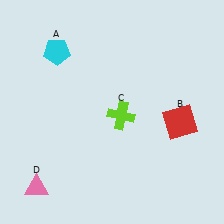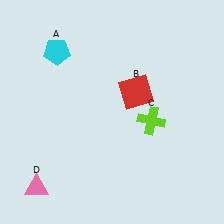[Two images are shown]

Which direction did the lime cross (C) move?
The lime cross (C) moved right.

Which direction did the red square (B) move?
The red square (B) moved left.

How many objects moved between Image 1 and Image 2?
2 objects moved between the two images.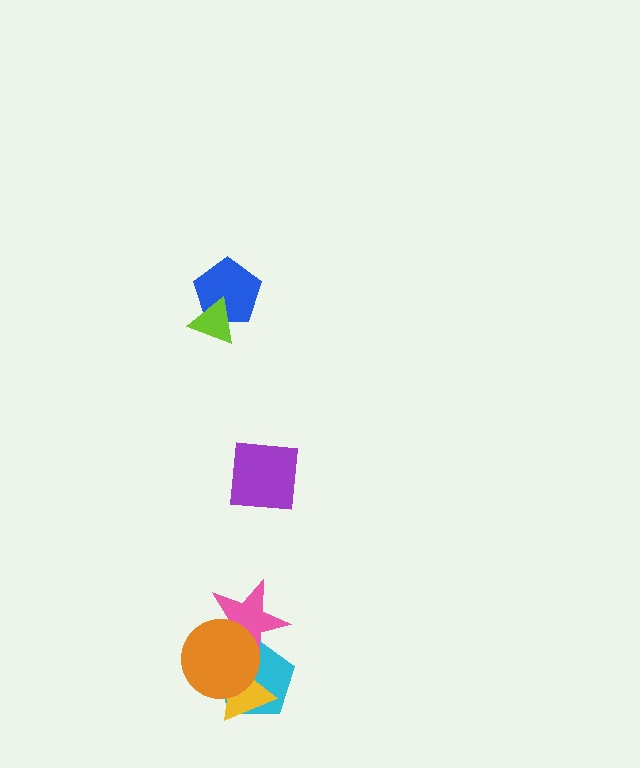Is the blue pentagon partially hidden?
Yes, it is partially covered by another shape.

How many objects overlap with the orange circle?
3 objects overlap with the orange circle.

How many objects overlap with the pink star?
2 objects overlap with the pink star.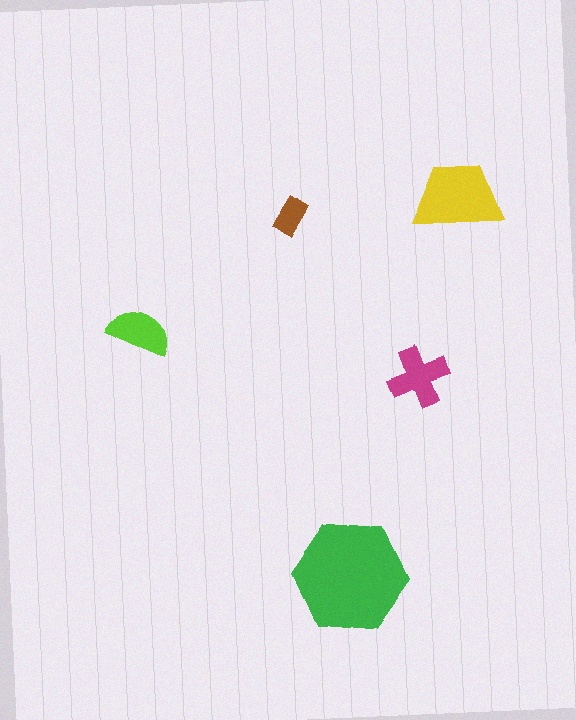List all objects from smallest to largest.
The brown rectangle, the lime semicircle, the magenta cross, the yellow trapezoid, the green hexagon.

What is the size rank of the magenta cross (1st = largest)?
3rd.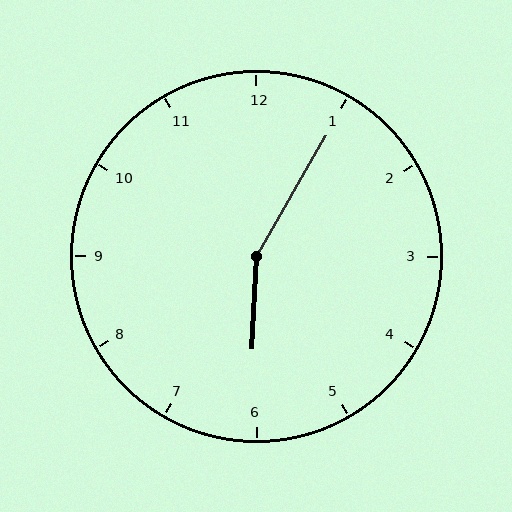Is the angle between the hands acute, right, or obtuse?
It is obtuse.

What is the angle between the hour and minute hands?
Approximately 152 degrees.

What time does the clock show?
6:05.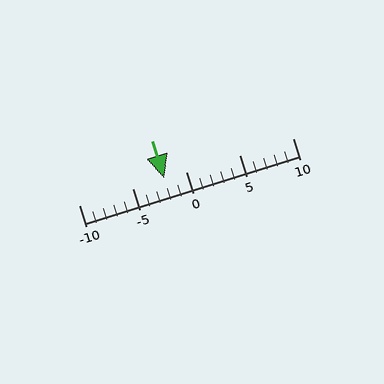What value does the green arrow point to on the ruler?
The green arrow points to approximately -2.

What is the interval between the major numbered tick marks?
The major tick marks are spaced 5 units apart.